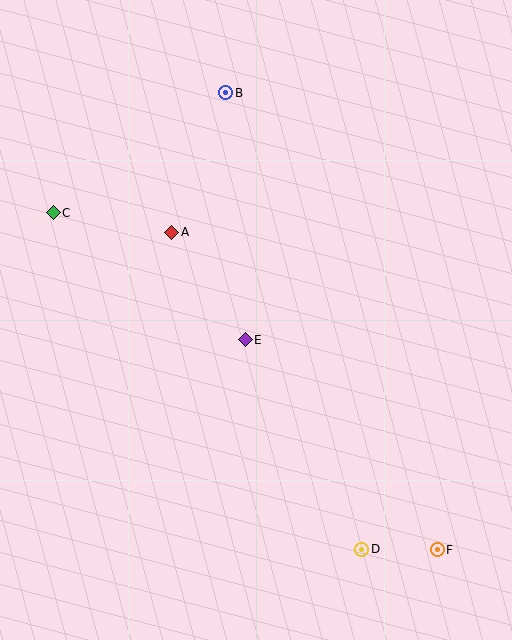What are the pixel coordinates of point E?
Point E is at (245, 340).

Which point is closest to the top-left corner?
Point C is closest to the top-left corner.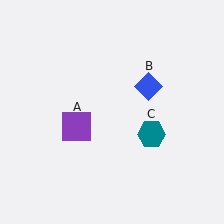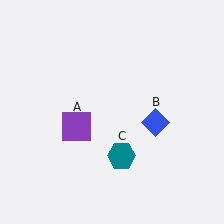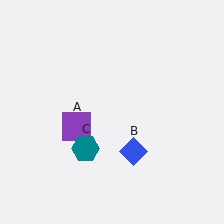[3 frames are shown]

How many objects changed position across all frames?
2 objects changed position: blue diamond (object B), teal hexagon (object C).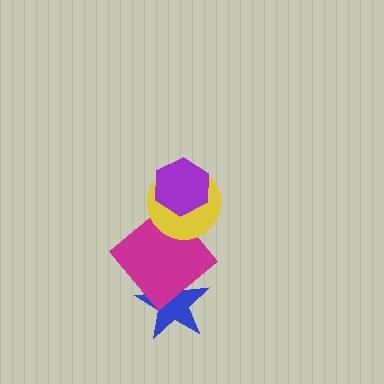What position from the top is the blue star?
The blue star is 4th from the top.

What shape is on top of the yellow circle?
The purple hexagon is on top of the yellow circle.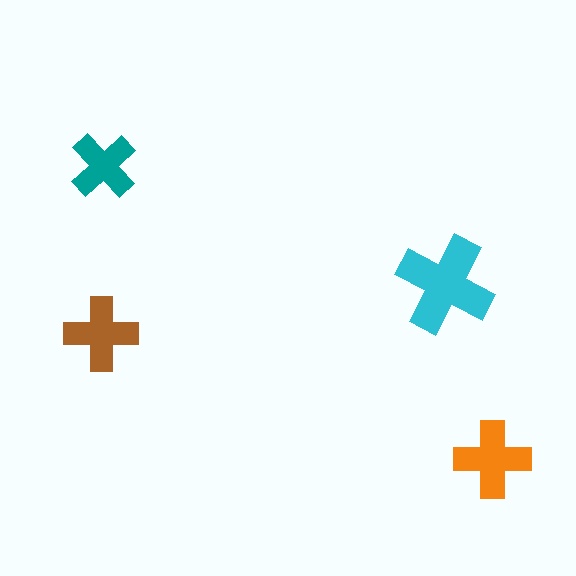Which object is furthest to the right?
The orange cross is rightmost.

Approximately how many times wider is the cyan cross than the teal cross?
About 1.5 times wider.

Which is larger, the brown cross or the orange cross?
The orange one.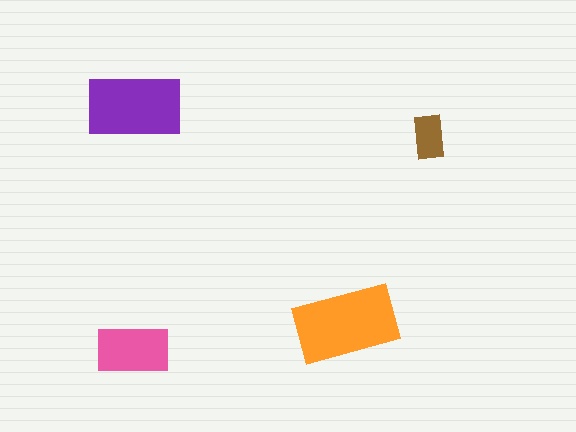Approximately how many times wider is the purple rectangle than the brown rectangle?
About 2 times wider.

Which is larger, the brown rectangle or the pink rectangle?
The pink one.